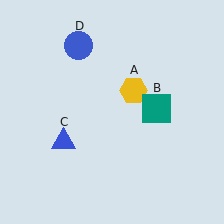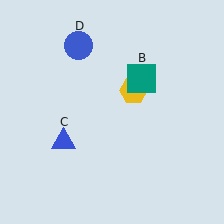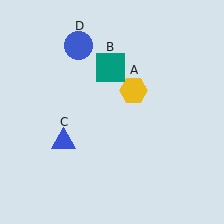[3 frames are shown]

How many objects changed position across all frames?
1 object changed position: teal square (object B).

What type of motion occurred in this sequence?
The teal square (object B) rotated counterclockwise around the center of the scene.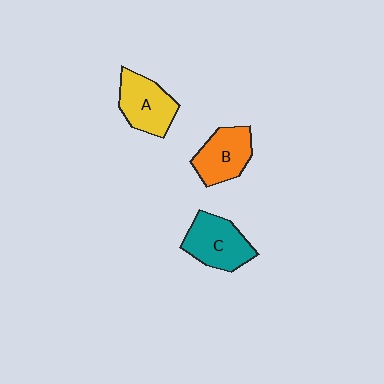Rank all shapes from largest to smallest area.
From largest to smallest: C (teal), A (yellow), B (orange).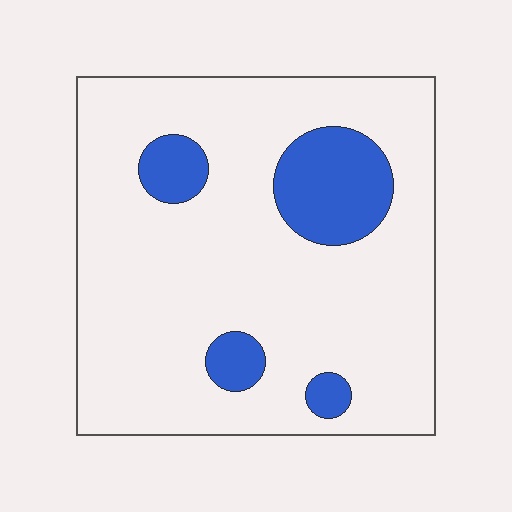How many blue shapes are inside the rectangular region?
4.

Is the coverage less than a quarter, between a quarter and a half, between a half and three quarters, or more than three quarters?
Less than a quarter.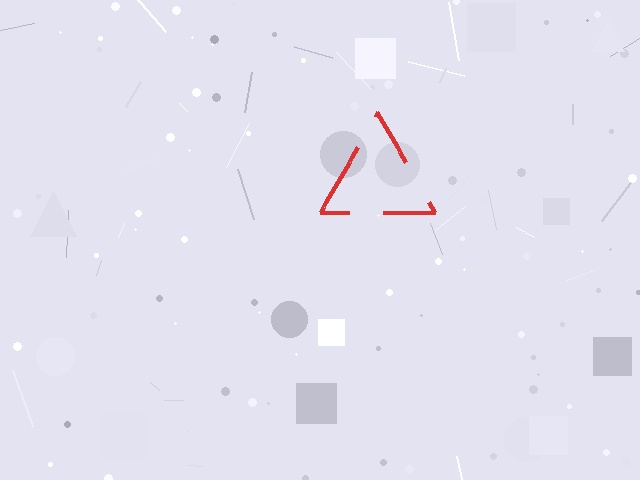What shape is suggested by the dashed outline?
The dashed outline suggests a triangle.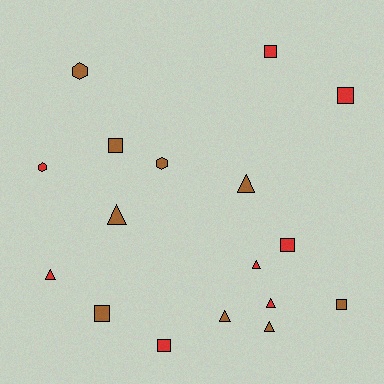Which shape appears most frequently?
Triangle, with 7 objects.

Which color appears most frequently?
Brown, with 9 objects.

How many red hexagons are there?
There is 1 red hexagon.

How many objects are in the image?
There are 17 objects.